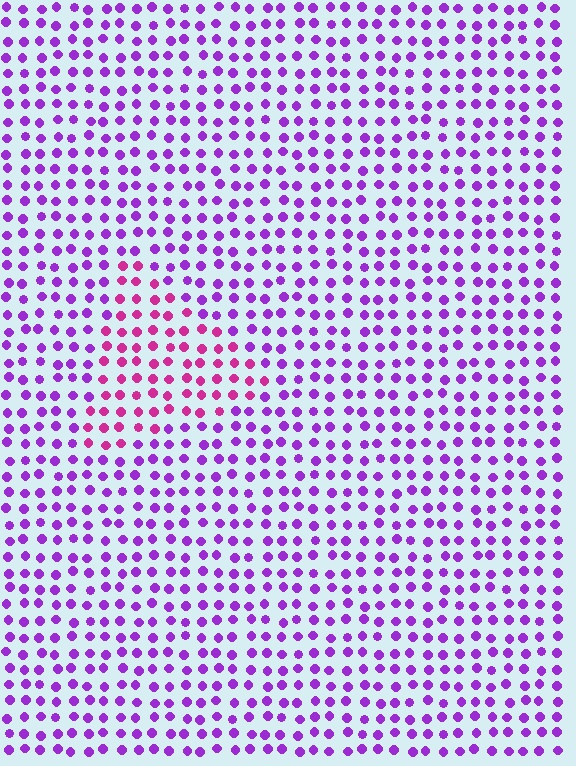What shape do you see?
I see a triangle.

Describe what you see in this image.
The image is filled with small purple elements in a uniform arrangement. A triangle-shaped region is visible where the elements are tinted to a slightly different hue, forming a subtle color boundary.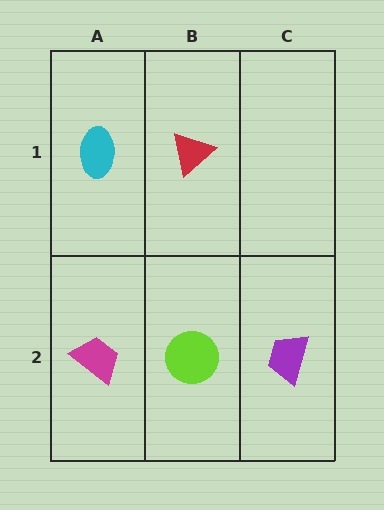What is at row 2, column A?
A magenta trapezoid.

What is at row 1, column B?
A red triangle.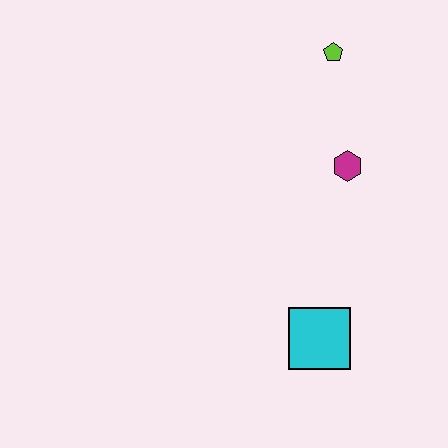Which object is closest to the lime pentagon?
The magenta hexagon is closest to the lime pentagon.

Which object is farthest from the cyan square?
The lime pentagon is farthest from the cyan square.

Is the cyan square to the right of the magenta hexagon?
No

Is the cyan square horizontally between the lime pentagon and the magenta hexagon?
No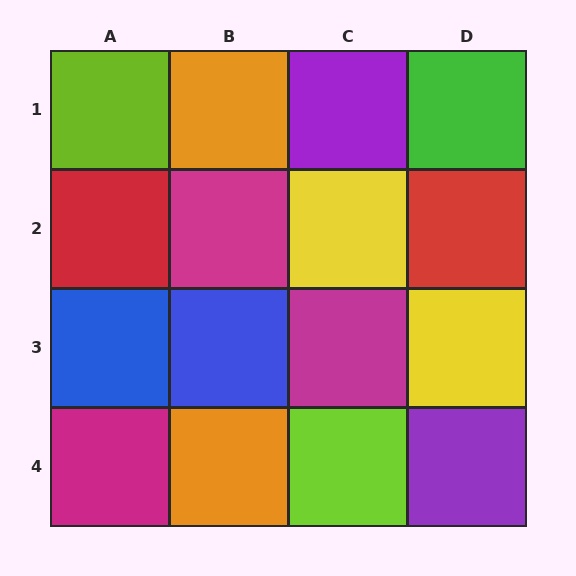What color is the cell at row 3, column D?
Yellow.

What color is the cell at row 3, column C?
Magenta.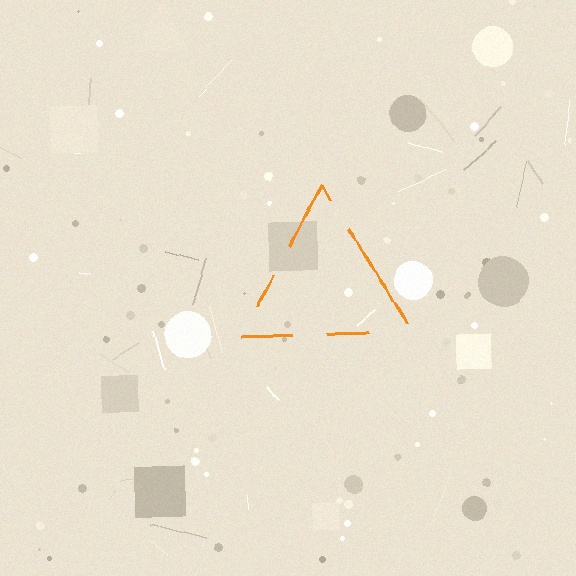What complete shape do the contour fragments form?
The contour fragments form a triangle.